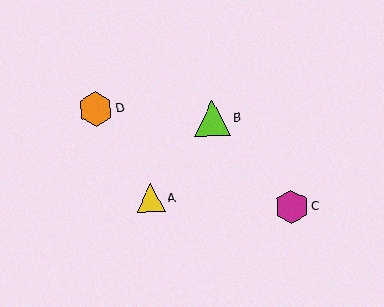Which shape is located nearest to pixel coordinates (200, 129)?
The lime triangle (labeled B) at (212, 118) is nearest to that location.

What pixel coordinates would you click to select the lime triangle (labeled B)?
Click at (212, 118) to select the lime triangle B.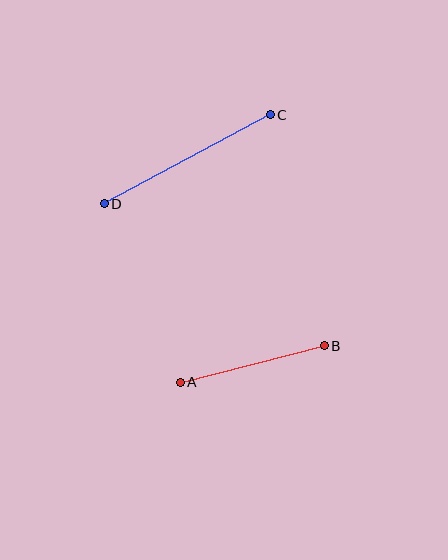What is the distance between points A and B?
The distance is approximately 149 pixels.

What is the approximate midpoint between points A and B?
The midpoint is at approximately (252, 364) pixels.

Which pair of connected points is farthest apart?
Points C and D are farthest apart.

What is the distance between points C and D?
The distance is approximately 188 pixels.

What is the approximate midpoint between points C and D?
The midpoint is at approximately (187, 159) pixels.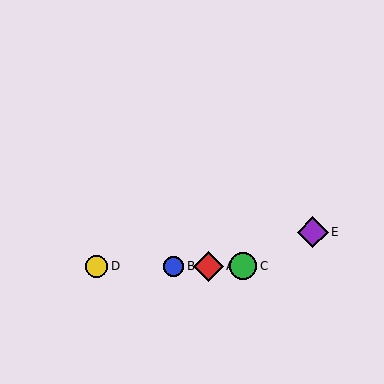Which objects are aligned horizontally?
Objects A, B, C, D are aligned horizontally.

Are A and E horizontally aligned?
No, A is at y≈266 and E is at y≈232.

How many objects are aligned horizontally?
4 objects (A, B, C, D) are aligned horizontally.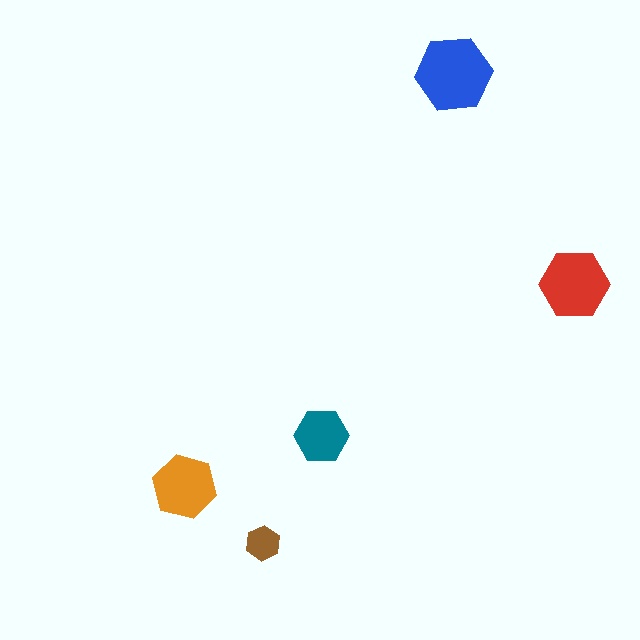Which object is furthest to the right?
The red hexagon is rightmost.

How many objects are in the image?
There are 5 objects in the image.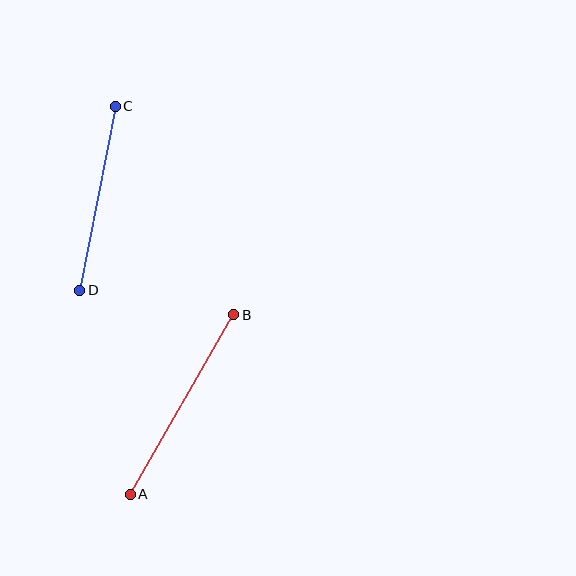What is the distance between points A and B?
The distance is approximately 207 pixels.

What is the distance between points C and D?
The distance is approximately 187 pixels.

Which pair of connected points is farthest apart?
Points A and B are farthest apart.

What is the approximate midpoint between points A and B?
The midpoint is at approximately (182, 405) pixels.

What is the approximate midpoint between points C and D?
The midpoint is at approximately (97, 198) pixels.